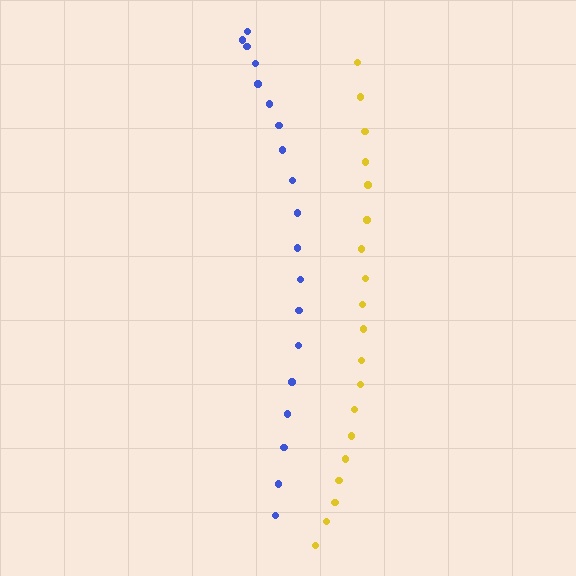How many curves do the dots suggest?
There are 2 distinct paths.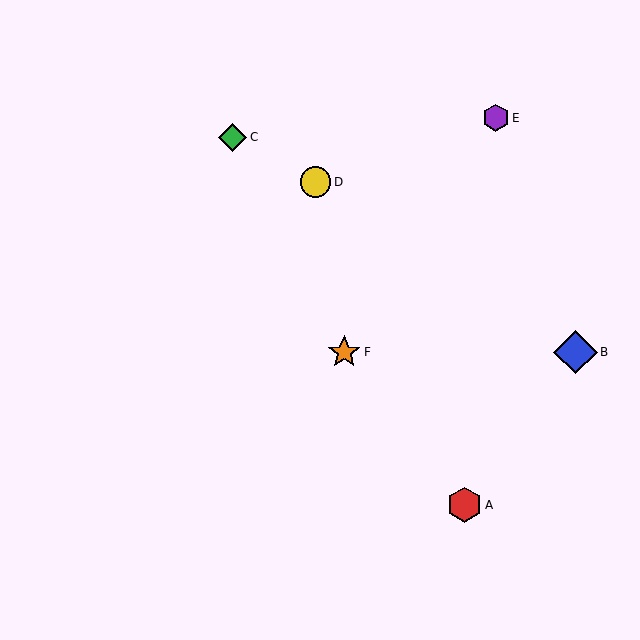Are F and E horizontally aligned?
No, F is at y≈352 and E is at y≈118.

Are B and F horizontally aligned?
Yes, both are at y≈352.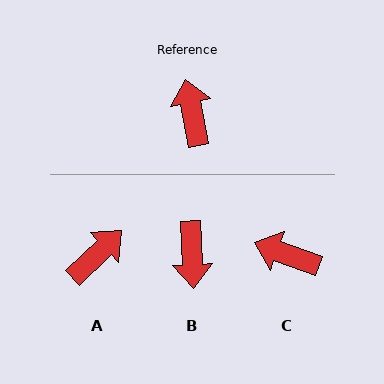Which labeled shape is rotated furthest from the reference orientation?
B, about 172 degrees away.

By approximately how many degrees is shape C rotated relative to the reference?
Approximately 59 degrees counter-clockwise.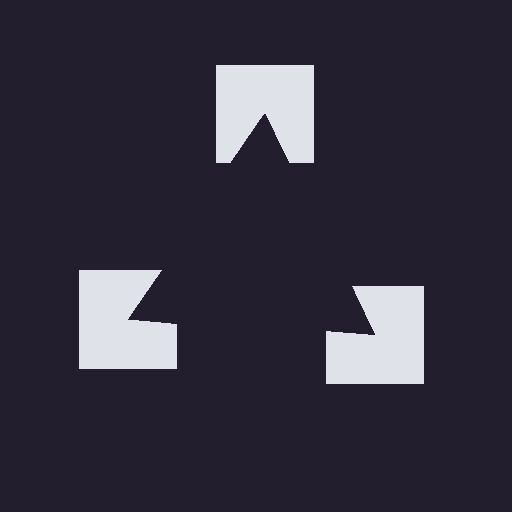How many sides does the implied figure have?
3 sides.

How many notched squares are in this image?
There are 3 — one at each vertex of the illusory triangle.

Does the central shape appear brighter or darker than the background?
It typically appears slightly darker than the background, even though no actual brightness change is drawn.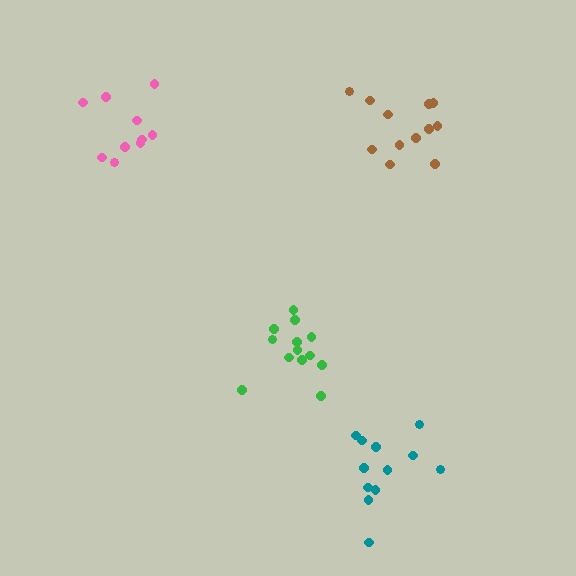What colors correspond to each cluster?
The clusters are colored: green, pink, brown, teal.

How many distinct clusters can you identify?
There are 4 distinct clusters.